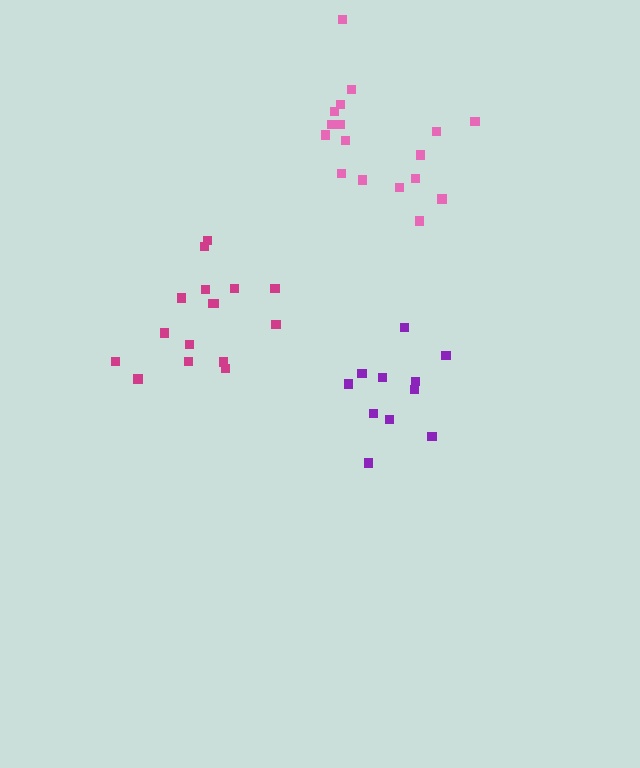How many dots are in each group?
Group 1: 11 dots, Group 2: 16 dots, Group 3: 17 dots (44 total).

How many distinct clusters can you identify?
There are 3 distinct clusters.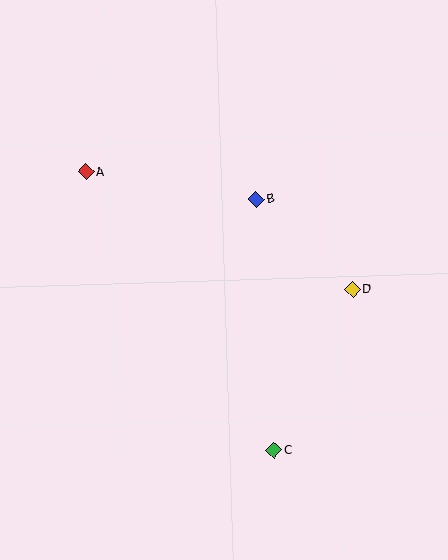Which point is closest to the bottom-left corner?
Point C is closest to the bottom-left corner.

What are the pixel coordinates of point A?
Point A is at (86, 172).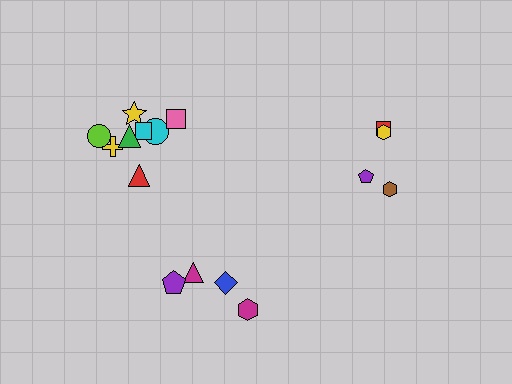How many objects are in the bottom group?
There are 4 objects.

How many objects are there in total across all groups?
There are 16 objects.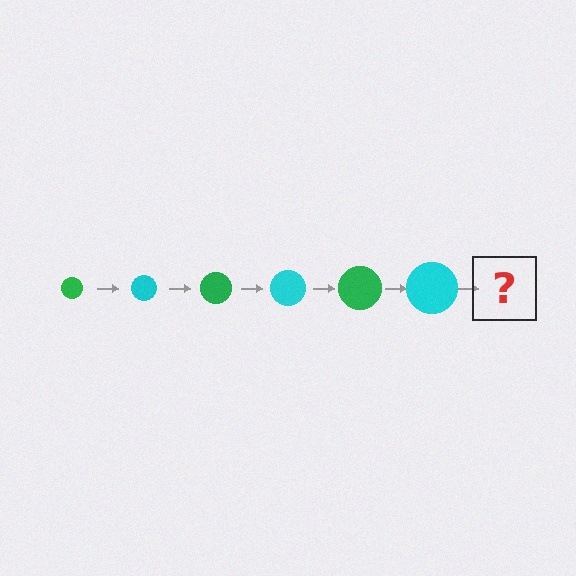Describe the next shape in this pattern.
It should be a green circle, larger than the previous one.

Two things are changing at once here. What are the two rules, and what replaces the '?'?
The two rules are that the circle grows larger each step and the color cycles through green and cyan. The '?' should be a green circle, larger than the previous one.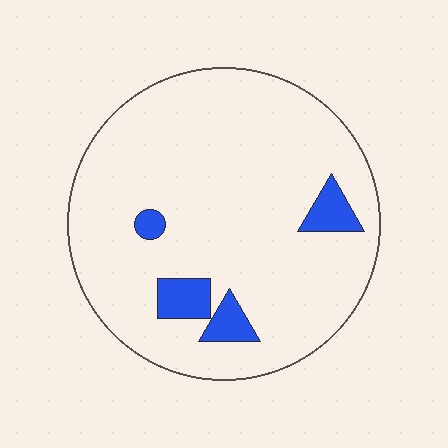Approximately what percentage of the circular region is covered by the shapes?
Approximately 10%.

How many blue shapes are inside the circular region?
4.